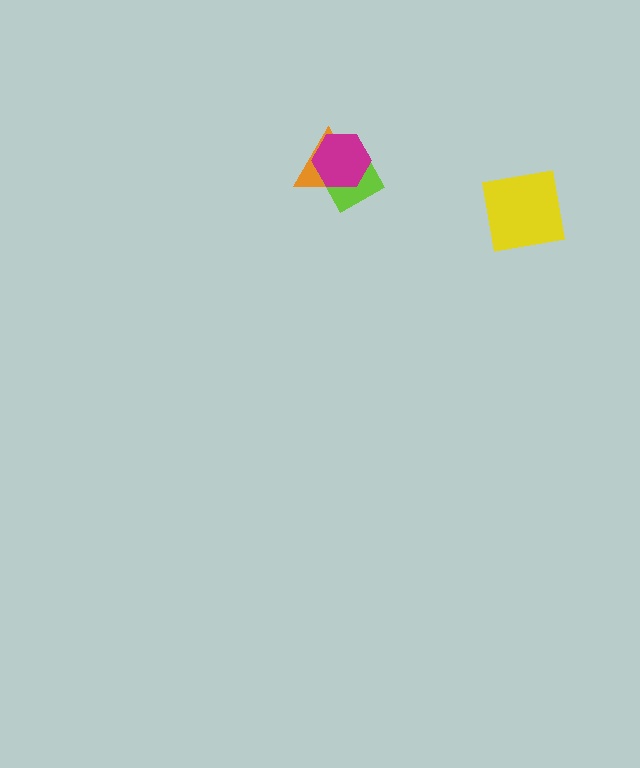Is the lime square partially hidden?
Yes, it is partially covered by another shape.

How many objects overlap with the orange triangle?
2 objects overlap with the orange triangle.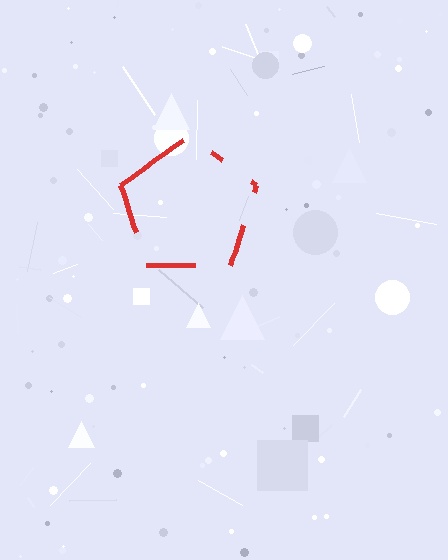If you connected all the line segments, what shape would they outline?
They would outline a pentagon.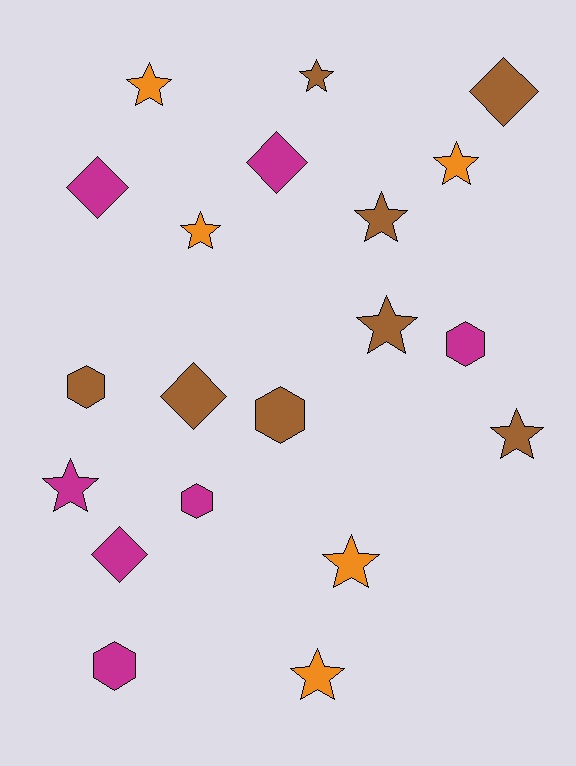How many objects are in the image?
There are 20 objects.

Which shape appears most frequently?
Star, with 10 objects.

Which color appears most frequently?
Brown, with 8 objects.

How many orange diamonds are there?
There are no orange diamonds.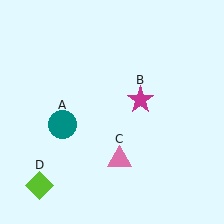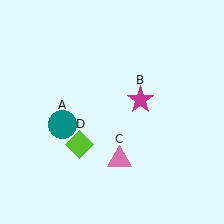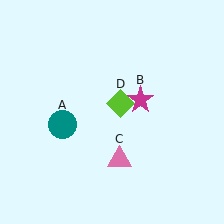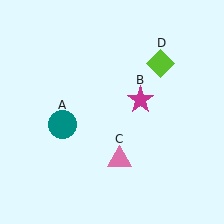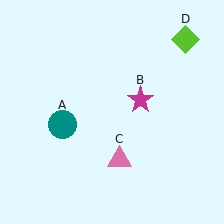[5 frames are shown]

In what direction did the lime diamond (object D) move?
The lime diamond (object D) moved up and to the right.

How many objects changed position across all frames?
1 object changed position: lime diamond (object D).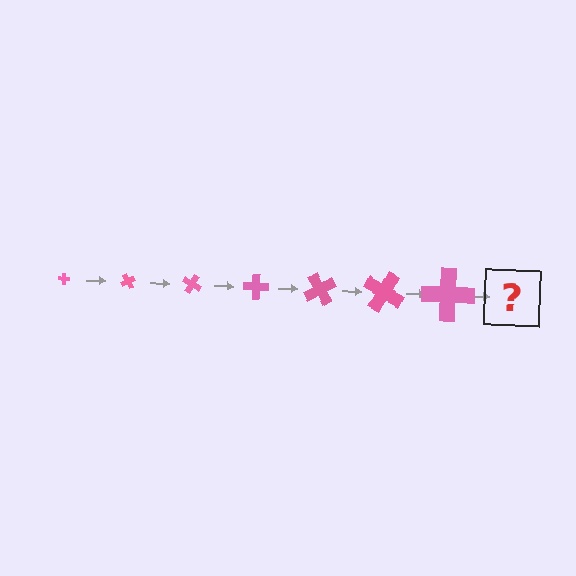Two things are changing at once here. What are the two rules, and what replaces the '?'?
The two rules are that the cross grows larger each step and it rotates 60 degrees each step. The '?' should be a cross, larger than the previous one and rotated 420 degrees from the start.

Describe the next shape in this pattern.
It should be a cross, larger than the previous one and rotated 420 degrees from the start.